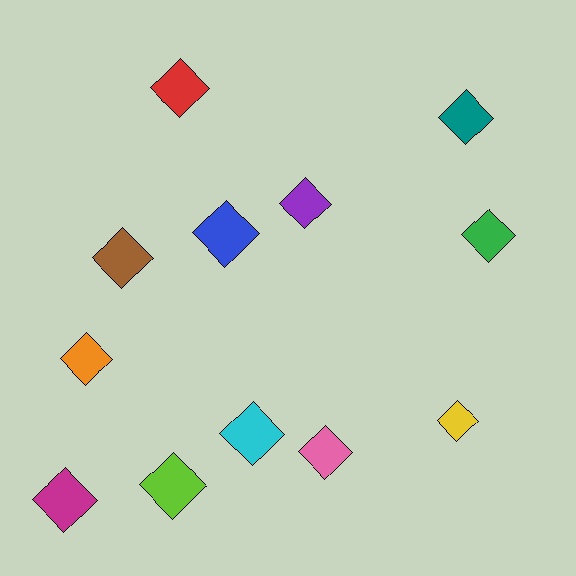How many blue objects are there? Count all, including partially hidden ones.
There is 1 blue object.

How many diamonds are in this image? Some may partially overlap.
There are 12 diamonds.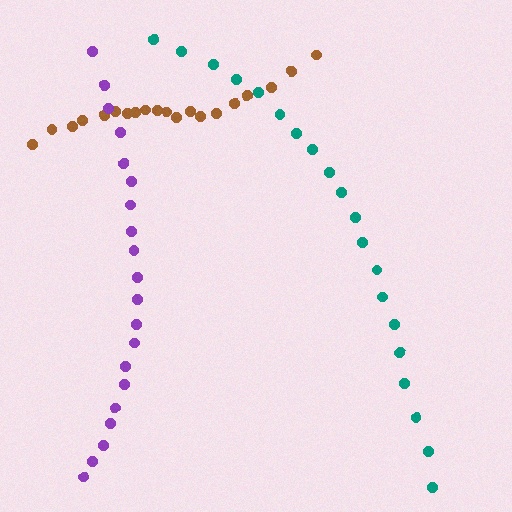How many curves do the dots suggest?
There are 3 distinct paths.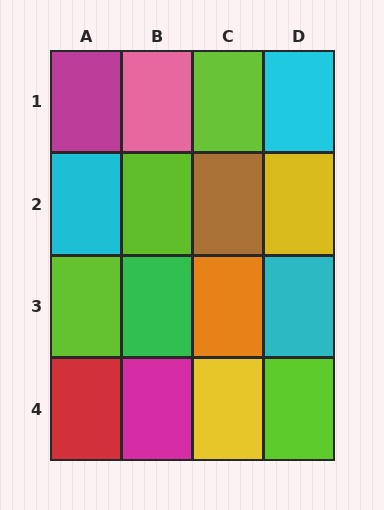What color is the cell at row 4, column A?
Red.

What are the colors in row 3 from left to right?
Lime, green, orange, cyan.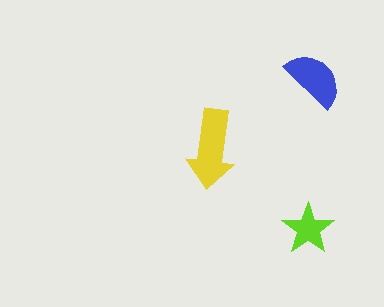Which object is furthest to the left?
The yellow arrow is leftmost.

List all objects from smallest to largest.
The lime star, the blue semicircle, the yellow arrow.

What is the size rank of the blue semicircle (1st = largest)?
2nd.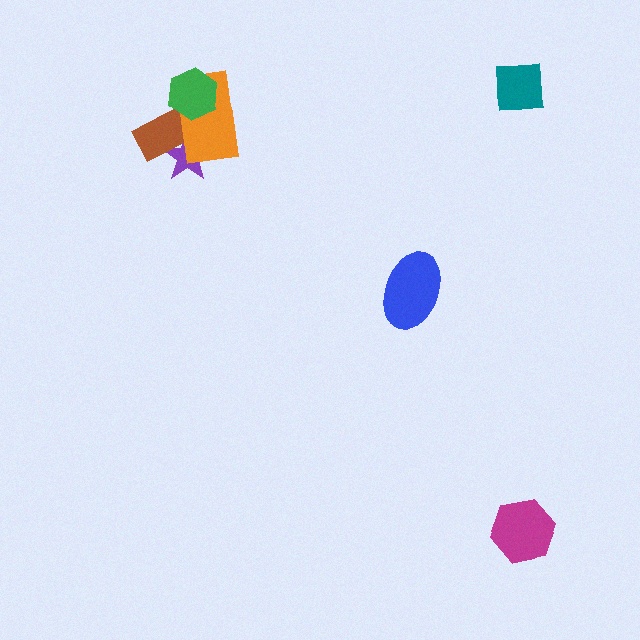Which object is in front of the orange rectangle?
The green hexagon is in front of the orange rectangle.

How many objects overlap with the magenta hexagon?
0 objects overlap with the magenta hexagon.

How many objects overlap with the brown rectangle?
3 objects overlap with the brown rectangle.